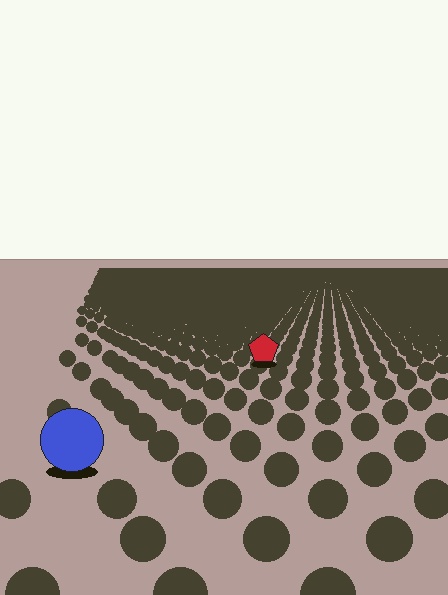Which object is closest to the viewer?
The blue circle is closest. The texture marks near it are larger and more spread out.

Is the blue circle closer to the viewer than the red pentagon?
Yes. The blue circle is closer — you can tell from the texture gradient: the ground texture is coarser near it.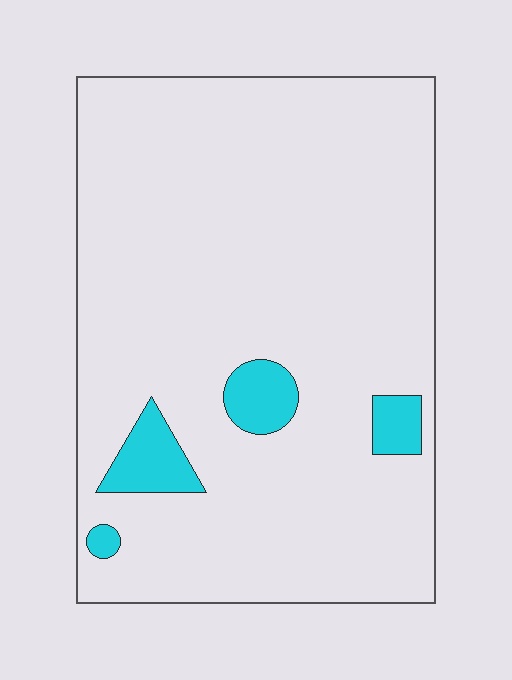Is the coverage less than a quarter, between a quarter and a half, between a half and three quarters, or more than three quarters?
Less than a quarter.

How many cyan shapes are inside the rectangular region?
4.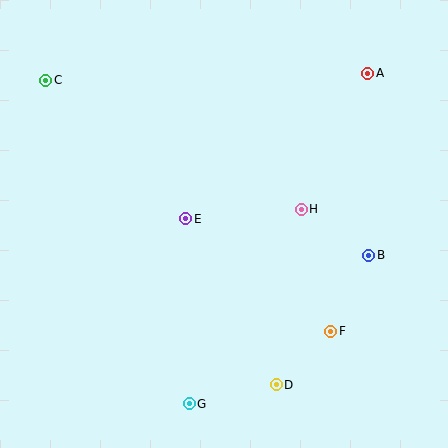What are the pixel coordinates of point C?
Point C is at (46, 80).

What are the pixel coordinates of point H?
Point H is at (301, 209).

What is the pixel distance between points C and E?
The distance between C and E is 197 pixels.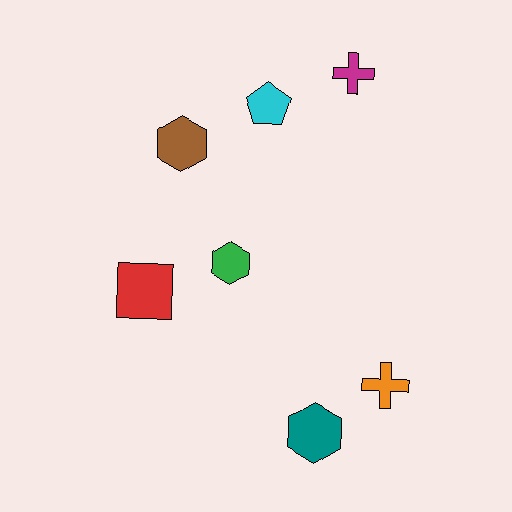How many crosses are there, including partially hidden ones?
There are 2 crosses.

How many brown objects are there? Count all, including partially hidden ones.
There is 1 brown object.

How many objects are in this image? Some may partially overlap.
There are 7 objects.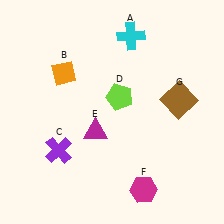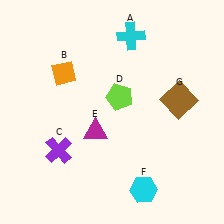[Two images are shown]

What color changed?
The hexagon (F) changed from magenta in Image 1 to cyan in Image 2.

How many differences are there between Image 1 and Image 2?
There is 1 difference between the two images.